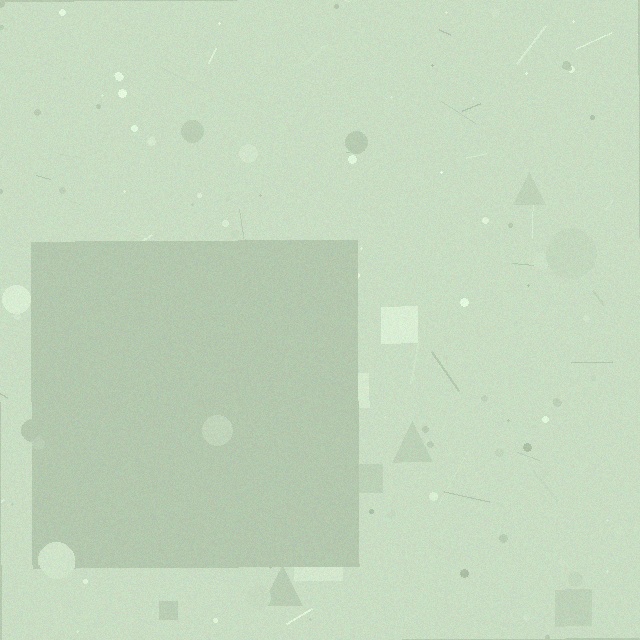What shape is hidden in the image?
A square is hidden in the image.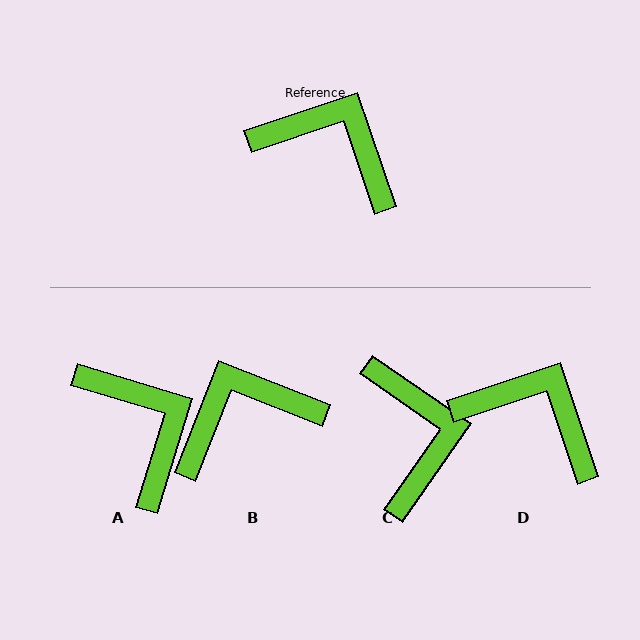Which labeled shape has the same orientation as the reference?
D.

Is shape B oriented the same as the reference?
No, it is off by about 50 degrees.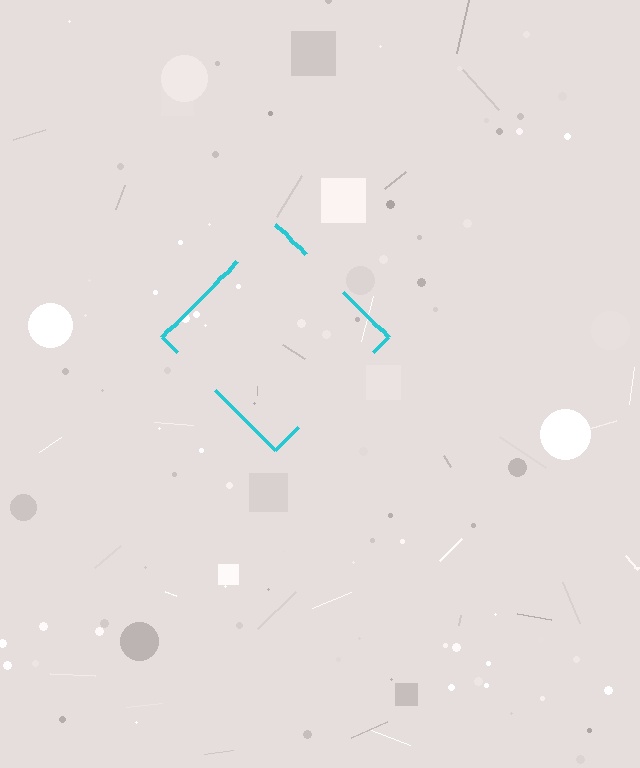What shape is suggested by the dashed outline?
The dashed outline suggests a diamond.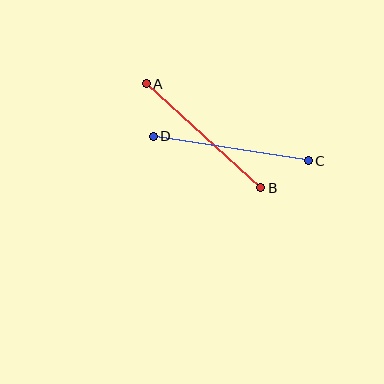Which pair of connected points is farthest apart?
Points C and D are farthest apart.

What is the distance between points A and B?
The distance is approximately 155 pixels.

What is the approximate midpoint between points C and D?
The midpoint is at approximately (231, 148) pixels.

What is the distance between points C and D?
The distance is approximately 157 pixels.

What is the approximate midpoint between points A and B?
The midpoint is at approximately (203, 136) pixels.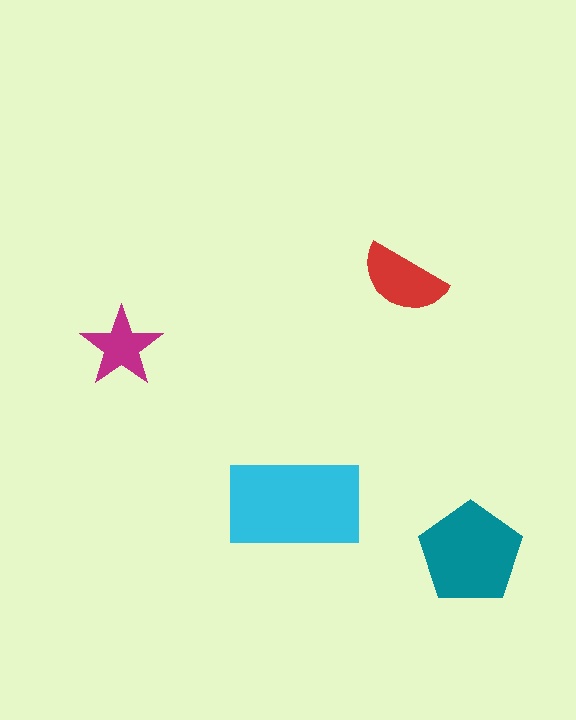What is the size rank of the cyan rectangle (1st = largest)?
1st.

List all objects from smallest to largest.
The magenta star, the red semicircle, the teal pentagon, the cyan rectangle.